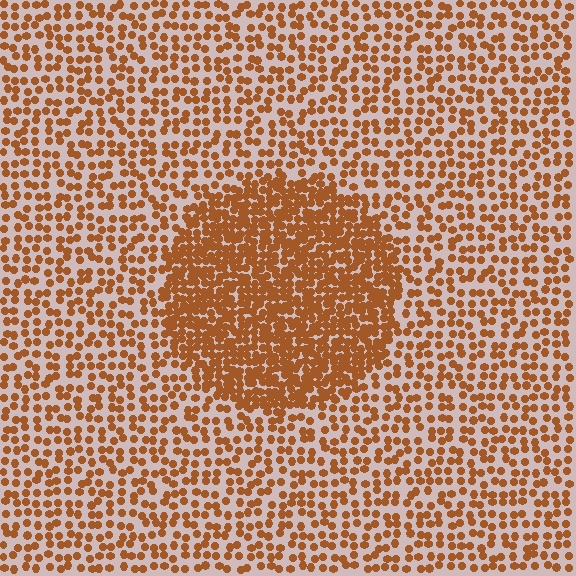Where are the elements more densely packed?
The elements are more densely packed inside the circle boundary.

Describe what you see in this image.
The image contains small brown elements arranged at two different densities. A circle-shaped region is visible where the elements are more densely packed than the surrounding area.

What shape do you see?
I see a circle.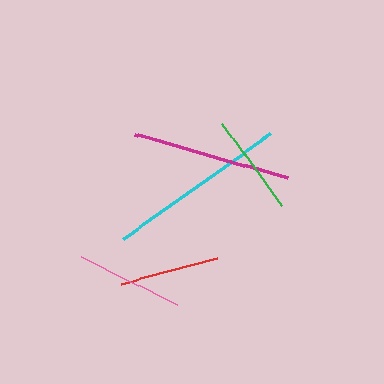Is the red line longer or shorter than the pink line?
The pink line is longer than the red line.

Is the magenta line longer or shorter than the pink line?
The magenta line is longer than the pink line.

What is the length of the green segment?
The green segment is approximately 102 pixels long.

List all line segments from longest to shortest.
From longest to shortest: cyan, magenta, pink, green, red.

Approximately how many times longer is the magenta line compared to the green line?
The magenta line is approximately 1.6 times the length of the green line.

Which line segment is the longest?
The cyan line is the longest at approximately 181 pixels.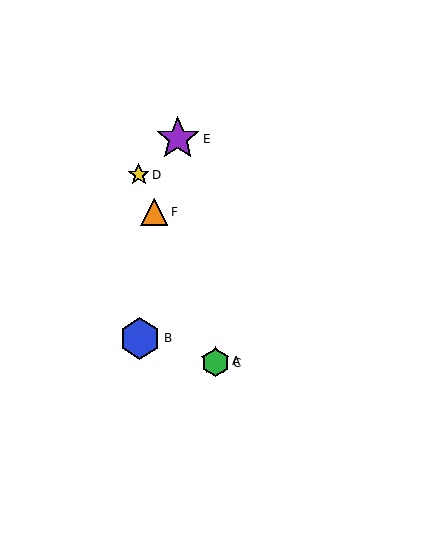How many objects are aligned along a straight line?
4 objects (A, C, D, F) are aligned along a straight line.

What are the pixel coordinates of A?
Object A is at (215, 361).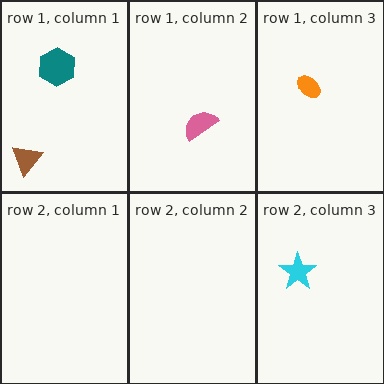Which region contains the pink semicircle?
The row 1, column 2 region.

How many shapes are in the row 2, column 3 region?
1.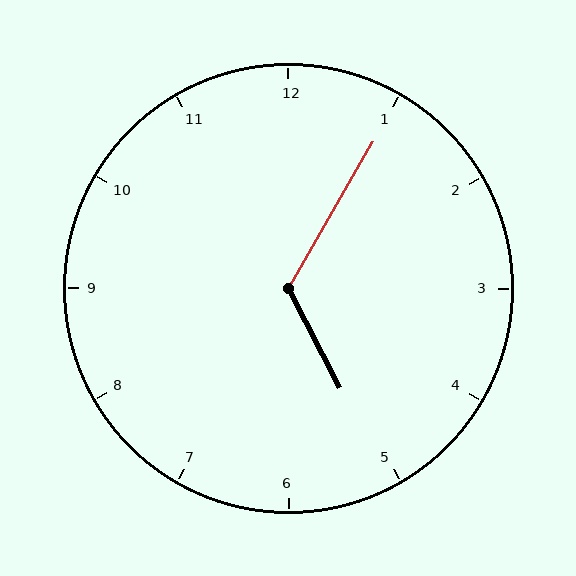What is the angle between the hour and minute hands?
Approximately 122 degrees.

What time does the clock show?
5:05.